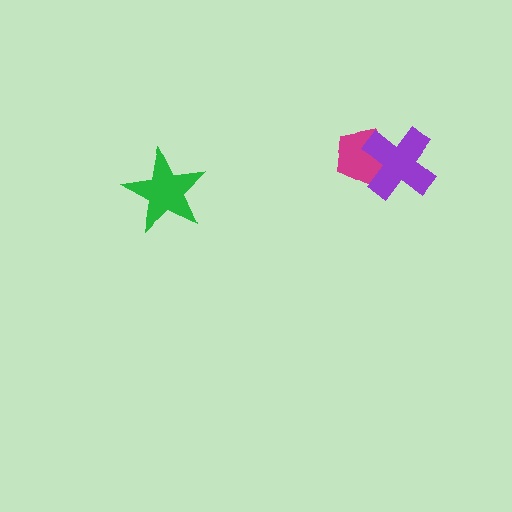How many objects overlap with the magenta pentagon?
1 object overlaps with the magenta pentagon.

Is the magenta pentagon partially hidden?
Yes, it is partially covered by another shape.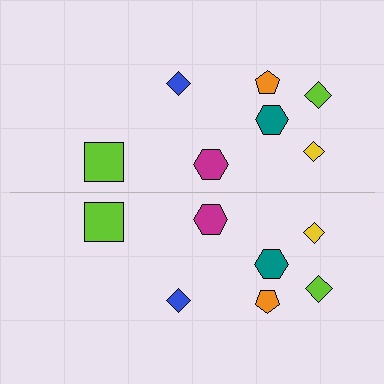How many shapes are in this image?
There are 14 shapes in this image.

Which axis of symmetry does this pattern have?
The pattern has a horizontal axis of symmetry running through the center of the image.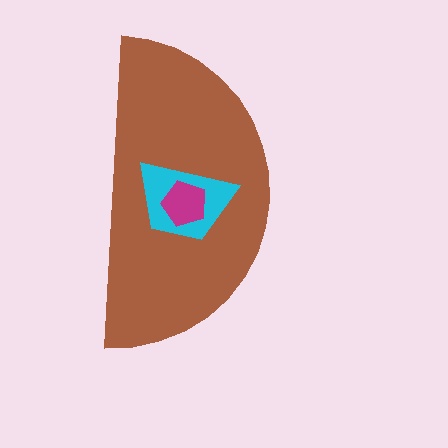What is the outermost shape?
The brown semicircle.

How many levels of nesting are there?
3.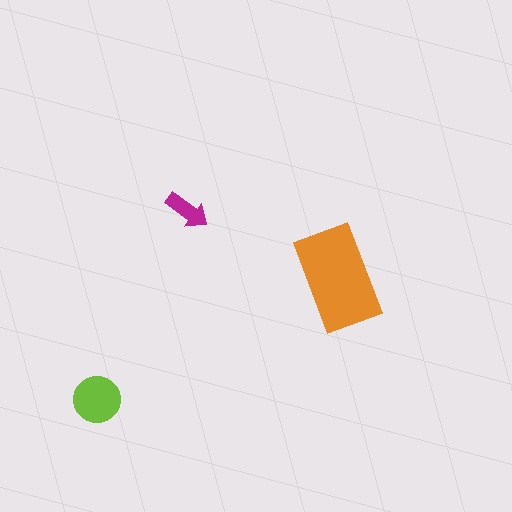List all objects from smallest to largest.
The magenta arrow, the lime circle, the orange rectangle.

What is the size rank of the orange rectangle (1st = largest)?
1st.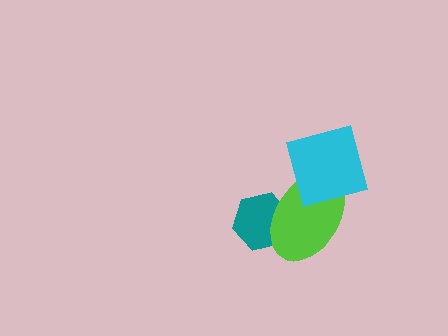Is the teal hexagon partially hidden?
Yes, it is partially covered by another shape.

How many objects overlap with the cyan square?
1 object overlaps with the cyan square.